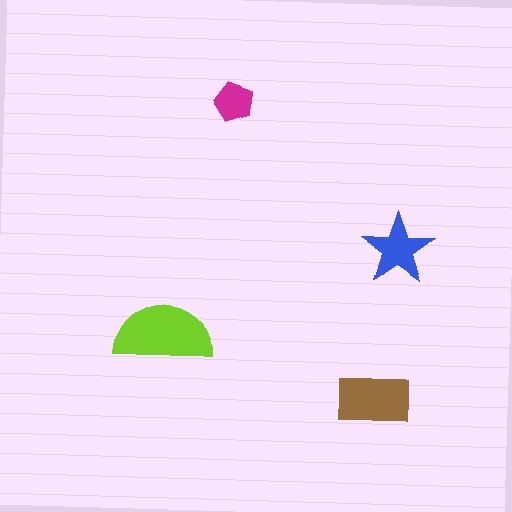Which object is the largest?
The lime semicircle.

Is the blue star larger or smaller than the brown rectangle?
Smaller.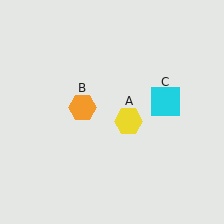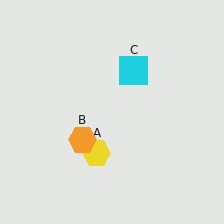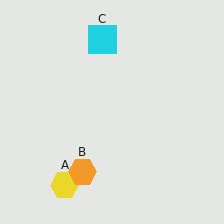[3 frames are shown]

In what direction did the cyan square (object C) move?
The cyan square (object C) moved up and to the left.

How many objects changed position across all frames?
3 objects changed position: yellow hexagon (object A), orange hexagon (object B), cyan square (object C).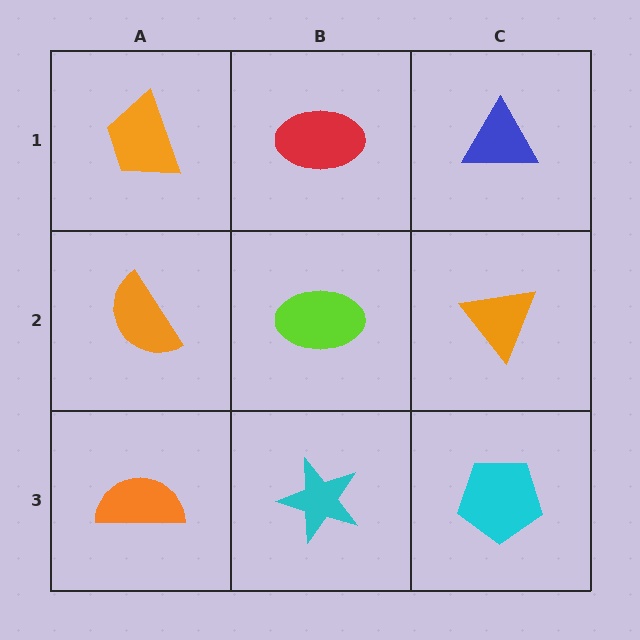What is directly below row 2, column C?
A cyan pentagon.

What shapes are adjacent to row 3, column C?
An orange triangle (row 2, column C), a cyan star (row 3, column B).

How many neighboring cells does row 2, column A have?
3.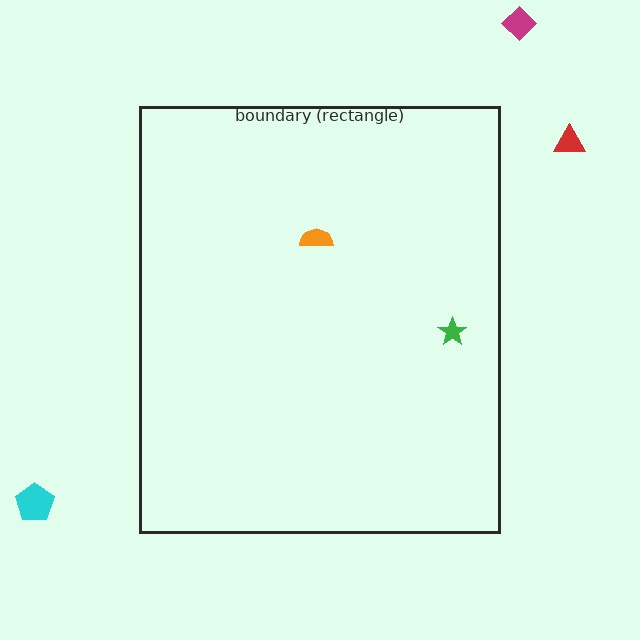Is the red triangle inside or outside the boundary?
Outside.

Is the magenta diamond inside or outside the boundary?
Outside.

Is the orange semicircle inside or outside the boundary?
Inside.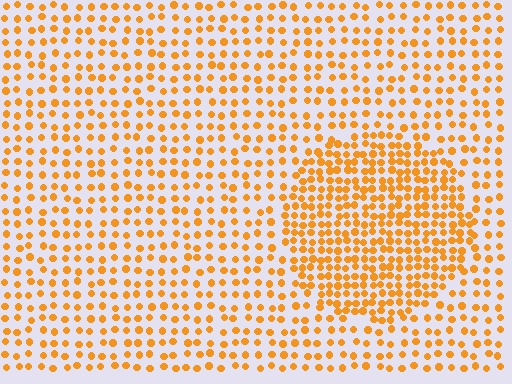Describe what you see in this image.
The image contains small orange elements arranged at two different densities. A circle-shaped region is visible where the elements are more densely packed than the surrounding area.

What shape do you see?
I see a circle.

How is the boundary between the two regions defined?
The boundary is defined by a change in element density (approximately 1.9x ratio). All elements are the same color, size, and shape.